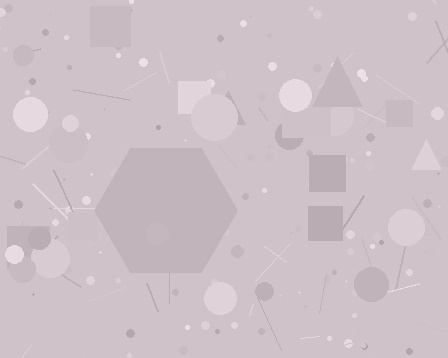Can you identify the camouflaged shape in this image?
The camouflaged shape is a hexagon.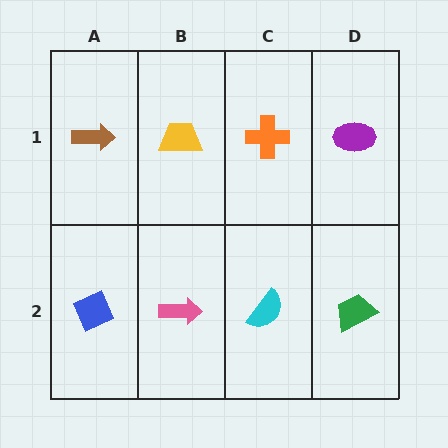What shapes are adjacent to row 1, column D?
A green trapezoid (row 2, column D), an orange cross (row 1, column C).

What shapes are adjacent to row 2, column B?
A yellow trapezoid (row 1, column B), a blue diamond (row 2, column A), a cyan semicircle (row 2, column C).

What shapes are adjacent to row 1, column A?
A blue diamond (row 2, column A), a yellow trapezoid (row 1, column B).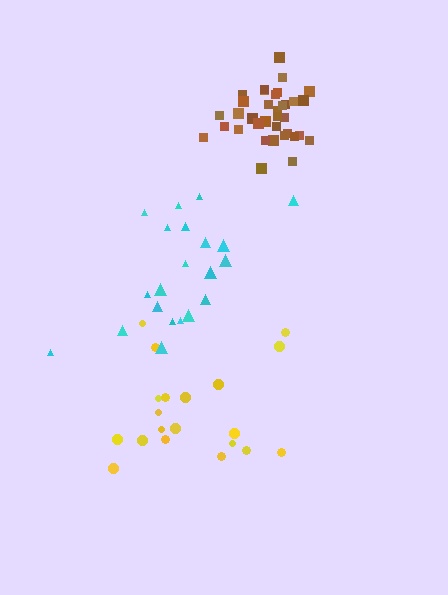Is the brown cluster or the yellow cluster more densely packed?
Brown.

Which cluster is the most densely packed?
Brown.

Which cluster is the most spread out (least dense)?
Yellow.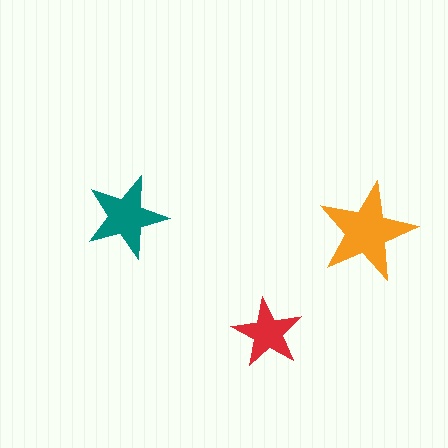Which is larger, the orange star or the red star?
The orange one.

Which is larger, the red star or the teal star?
The teal one.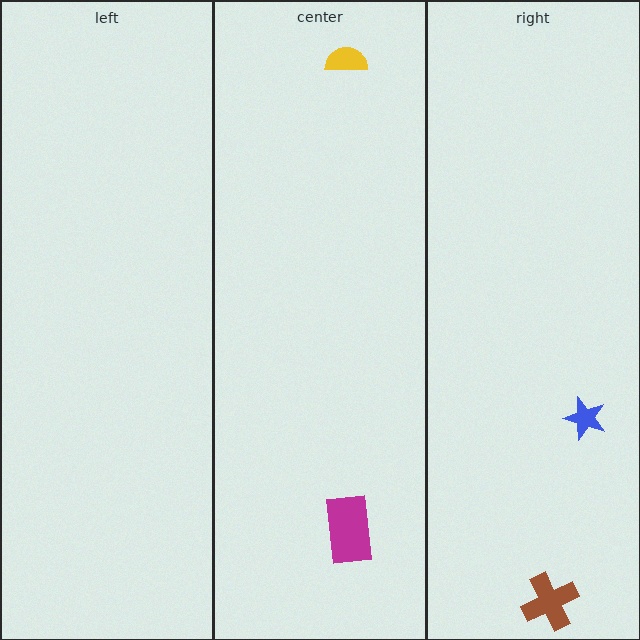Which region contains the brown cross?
The right region.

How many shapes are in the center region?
2.